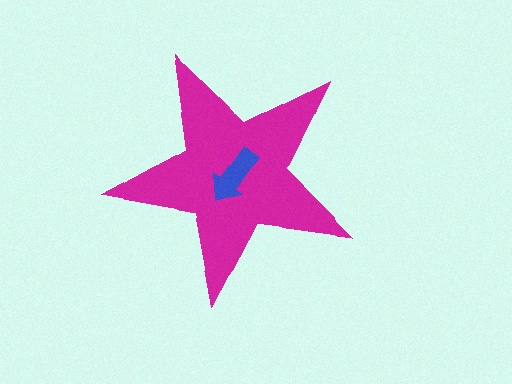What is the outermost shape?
The magenta star.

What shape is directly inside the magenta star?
The blue arrow.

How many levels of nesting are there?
2.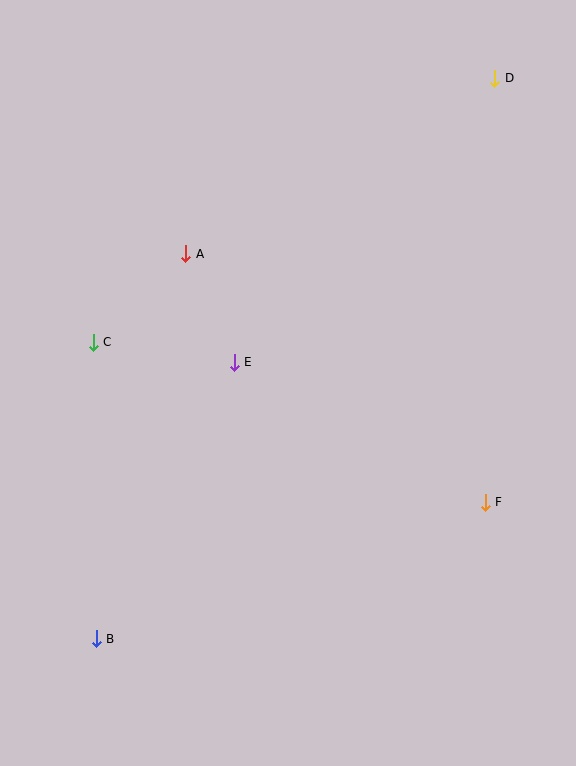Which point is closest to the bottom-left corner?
Point B is closest to the bottom-left corner.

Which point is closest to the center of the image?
Point E at (234, 362) is closest to the center.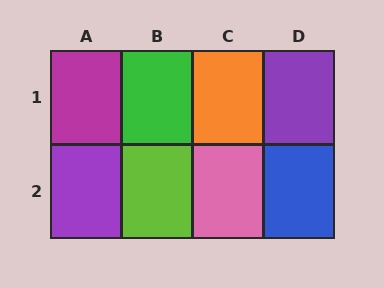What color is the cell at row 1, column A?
Magenta.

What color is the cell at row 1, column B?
Green.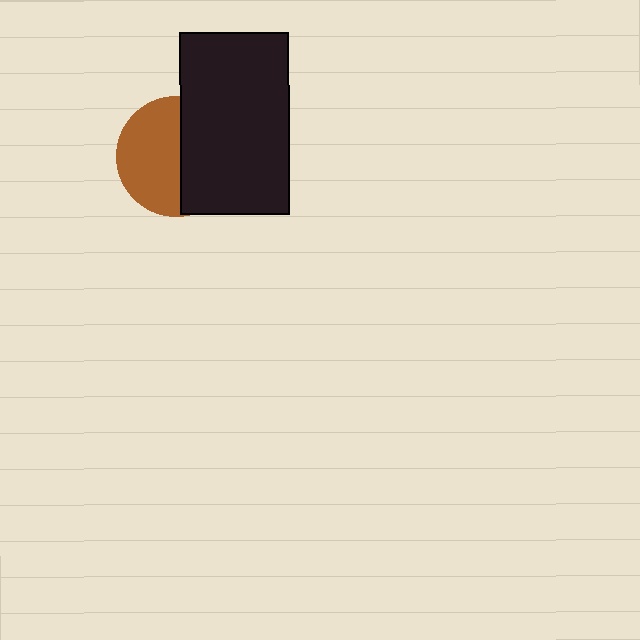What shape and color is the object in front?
The object in front is a black rectangle.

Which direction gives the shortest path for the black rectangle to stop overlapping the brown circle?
Moving right gives the shortest separation.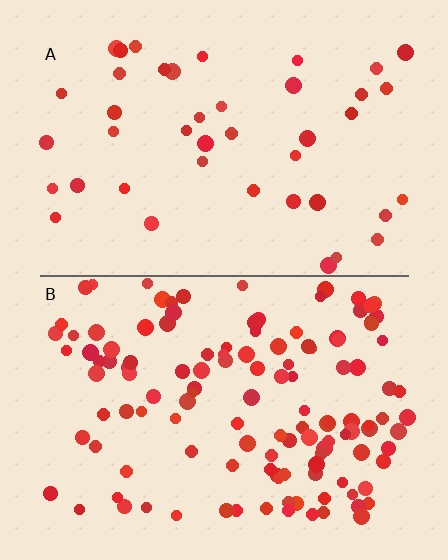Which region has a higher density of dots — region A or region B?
B (the bottom).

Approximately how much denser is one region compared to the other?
Approximately 3.1× — region B over region A.